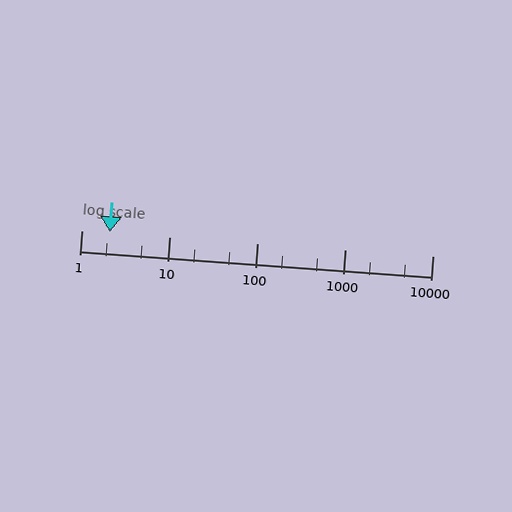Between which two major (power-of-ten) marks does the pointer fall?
The pointer is between 1 and 10.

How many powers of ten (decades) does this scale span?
The scale spans 4 decades, from 1 to 10000.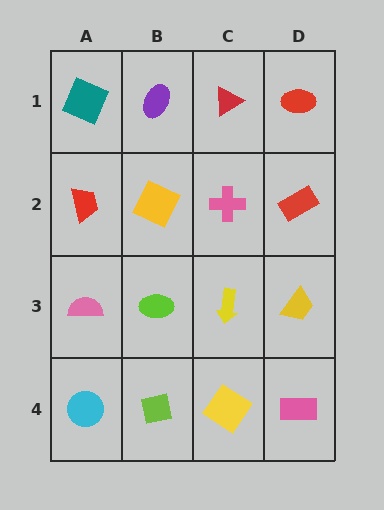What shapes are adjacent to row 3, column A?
A red trapezoid (row 2, column A), a cyan circle (row 4, column A), a lime ellipse (row 3, column B).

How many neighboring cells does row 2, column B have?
4.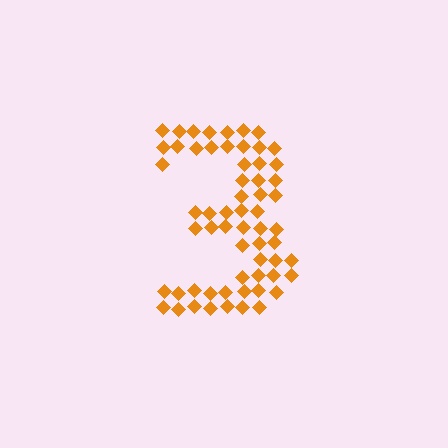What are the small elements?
The small elements are diamonds.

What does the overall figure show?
The overall figure shows the digit 3.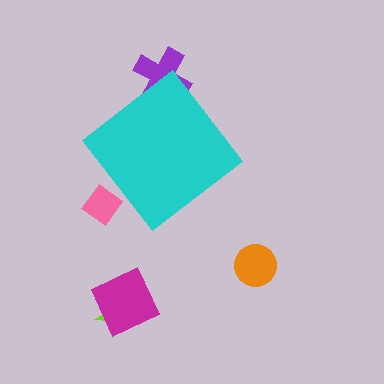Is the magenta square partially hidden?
No, the magenta square is fully visible.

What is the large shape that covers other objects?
A cyan diamond.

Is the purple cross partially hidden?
Yes, the purple cross is partially hidden behind the cyan diamond.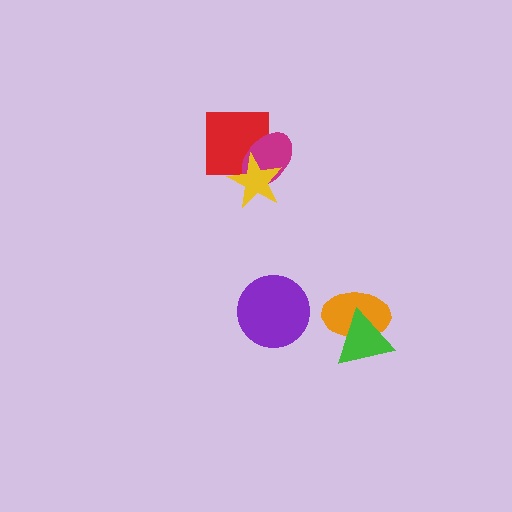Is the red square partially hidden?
Yes, it is partially covered by another shape.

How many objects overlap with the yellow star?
2 objects overlap with the yellow star.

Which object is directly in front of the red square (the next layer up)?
The magenta ellipse is directly in front of the red square.